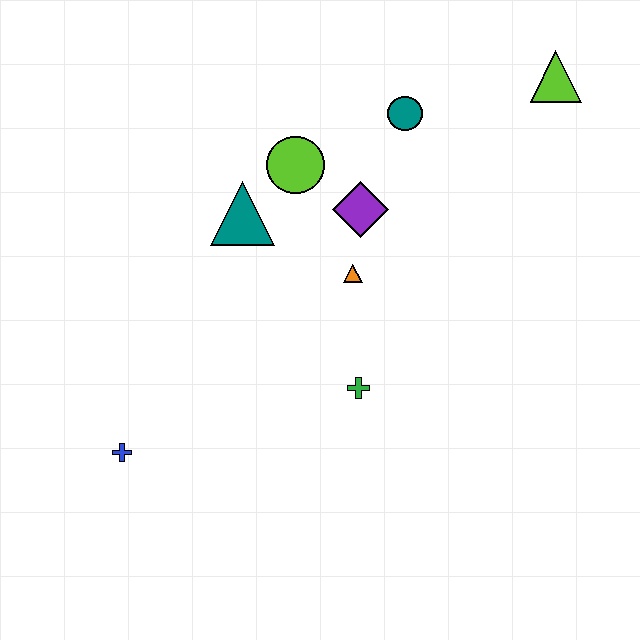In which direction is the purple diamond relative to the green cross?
The purple diamond is above the green cross.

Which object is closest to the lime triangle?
The teal circle is closest to the lime triangle.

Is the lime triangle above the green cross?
Yes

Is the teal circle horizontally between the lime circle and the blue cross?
No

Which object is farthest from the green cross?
The lime triangle is farthest from the green cross.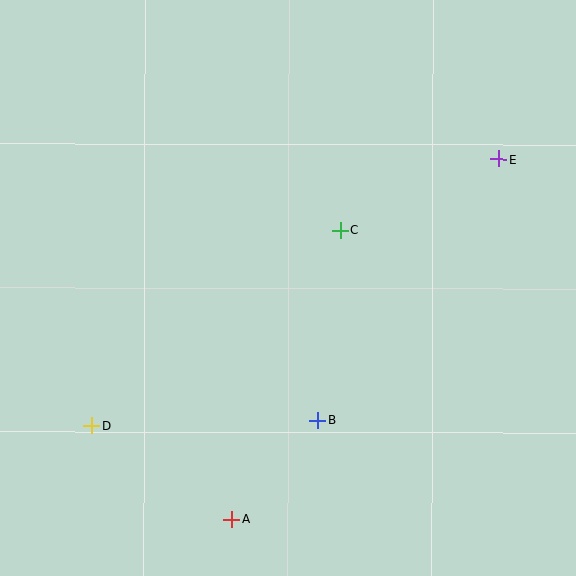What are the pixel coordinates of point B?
Point B is at (317, 420).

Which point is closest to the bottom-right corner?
Point B is closest to the bottom-right corner.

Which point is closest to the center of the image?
Point C at (340, 230) is closest to the center.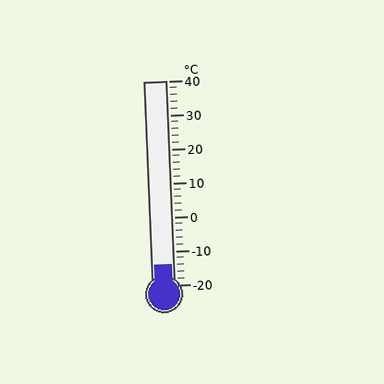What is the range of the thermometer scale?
The thermometer scale ranges from -20°C to 40°C.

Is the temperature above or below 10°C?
The temperature is below 10°C.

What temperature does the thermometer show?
The thermometer shows approximately -14°C.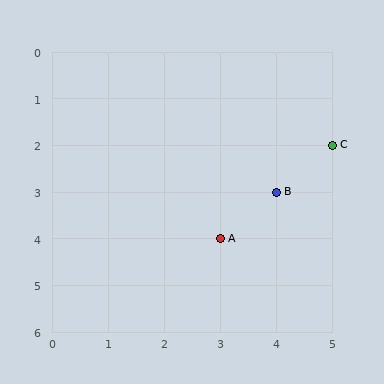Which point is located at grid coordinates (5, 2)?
Point C is at (5, 2).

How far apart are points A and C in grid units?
Points A and C are 2 columns and 2 rows apart (about 2.8 grid units diagonally).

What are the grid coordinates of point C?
Point C is at grid coordinates (5, 2).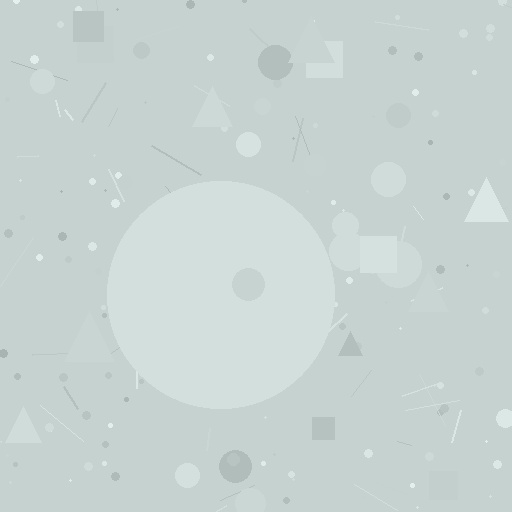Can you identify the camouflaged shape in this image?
The camouflaged shape is a circle.